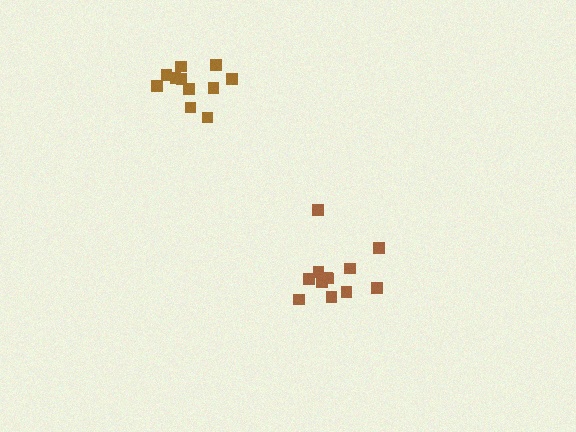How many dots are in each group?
Group 1: 12 dots, Group 2: 11 dots (23 total).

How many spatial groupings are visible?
There are 2 spatial groupings.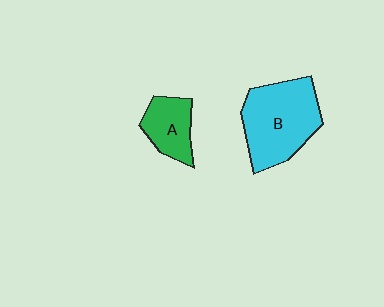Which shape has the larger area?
Shape B (cyan).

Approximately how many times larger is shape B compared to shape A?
Approximately 2.0 times.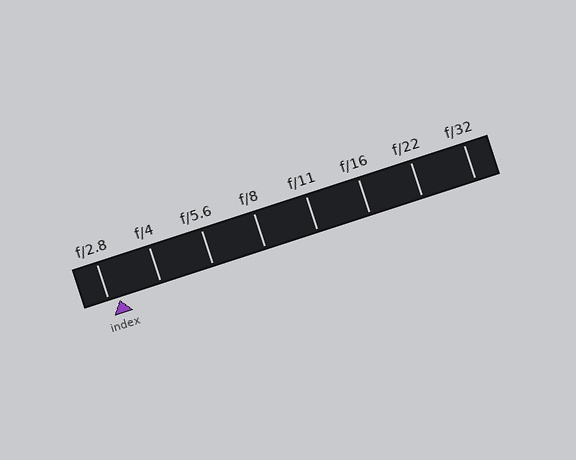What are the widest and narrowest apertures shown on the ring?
The widest aperture shown is f/2.8 and the narrowest is f/32.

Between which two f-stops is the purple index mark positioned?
The index mark is between f/2.8 and f/4.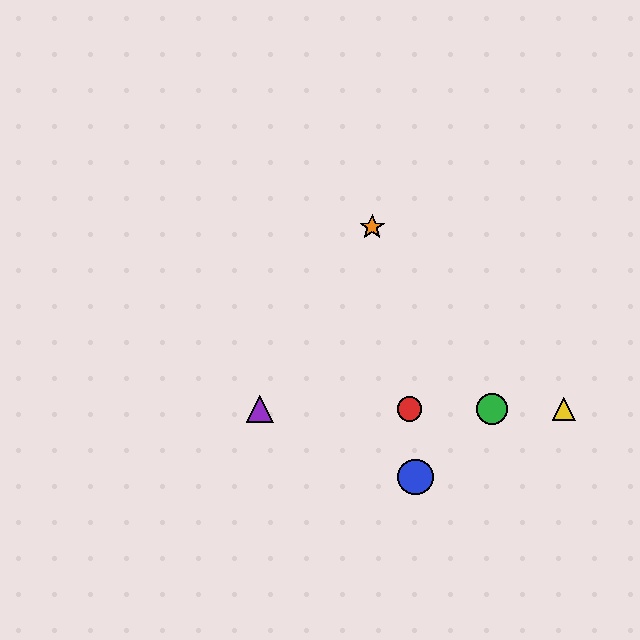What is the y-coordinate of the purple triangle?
The purple triangle is at y≈409.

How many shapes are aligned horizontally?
4 shapes (the red circle, the green circle, the yellow triangle, the purple triangle) are aligned horizontally.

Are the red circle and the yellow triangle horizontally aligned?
Yes, both are at y≈409.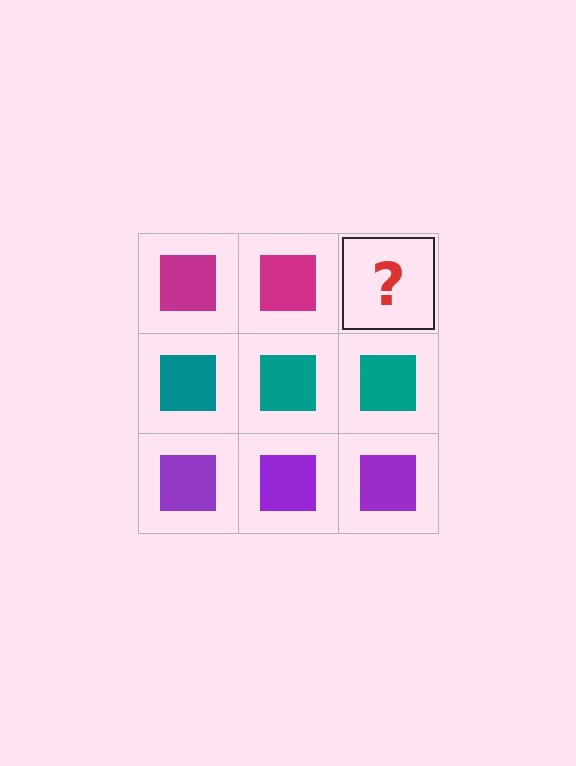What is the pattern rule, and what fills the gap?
The rule is that each row has a consistent color. The gap should be filled with a magenta square.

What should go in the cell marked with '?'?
The missing cell should contain a magenta square.